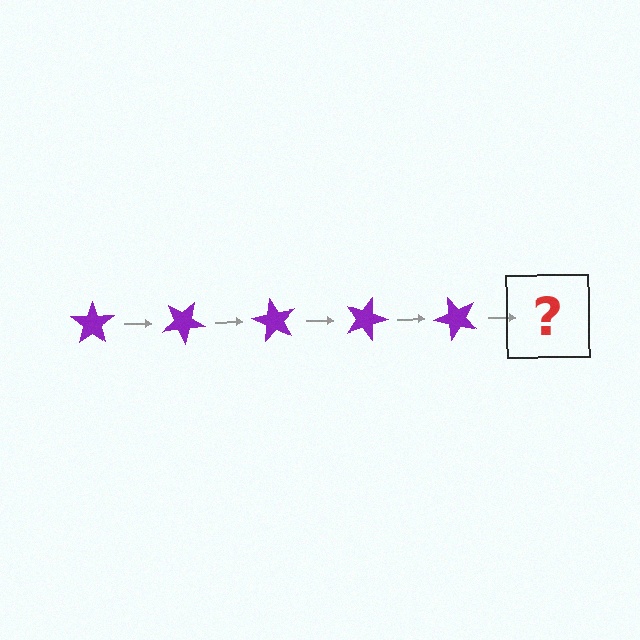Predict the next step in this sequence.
The next step is a purple star rotated 150 degrees.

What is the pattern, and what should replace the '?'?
The pattern is that the star rotates 30 degrees each step. The '?' should be a purple star rotated 150 degrees.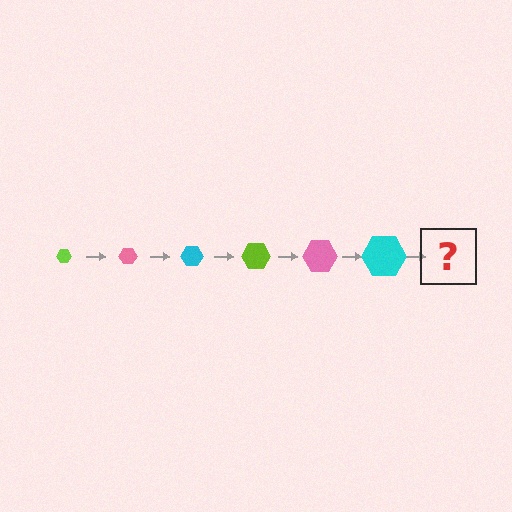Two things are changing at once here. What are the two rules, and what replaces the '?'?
The two rules are that the hexagon grows larger each step and the color cycles through lime, pink, and cyan. The '?' should be a lime hexagon, larger than the previous one.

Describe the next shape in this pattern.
It should be a lime hexagon, larger than the previous one.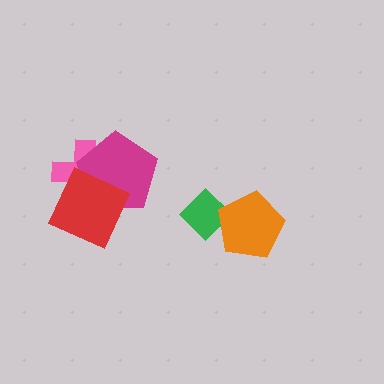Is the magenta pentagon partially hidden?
Yes, it is partially covered by another shape.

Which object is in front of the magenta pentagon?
The red diamond is in front of the magenta pentagon.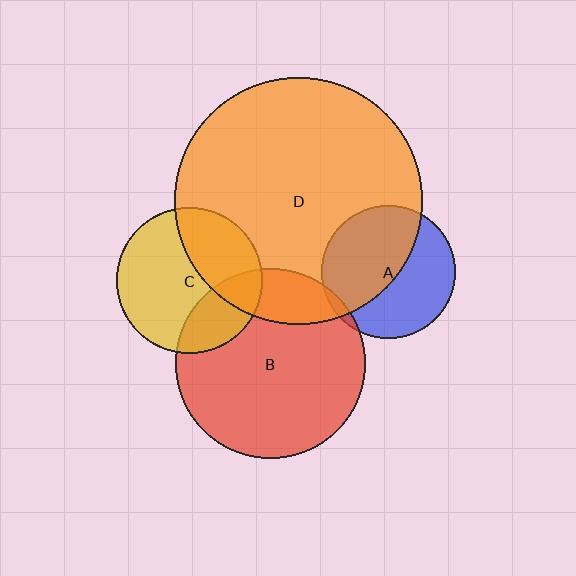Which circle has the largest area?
Circle D (orange).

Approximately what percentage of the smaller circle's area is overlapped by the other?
Approximately 20%.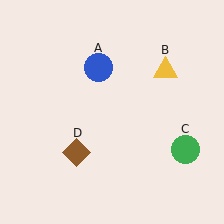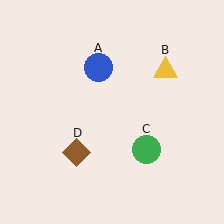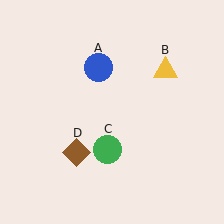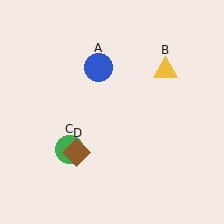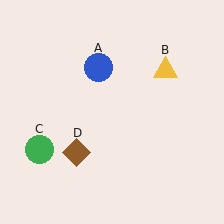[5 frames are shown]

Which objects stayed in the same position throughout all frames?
Blue circle (object A) and yellow triangle (object B) and brown diamond (object D) remained stationary.